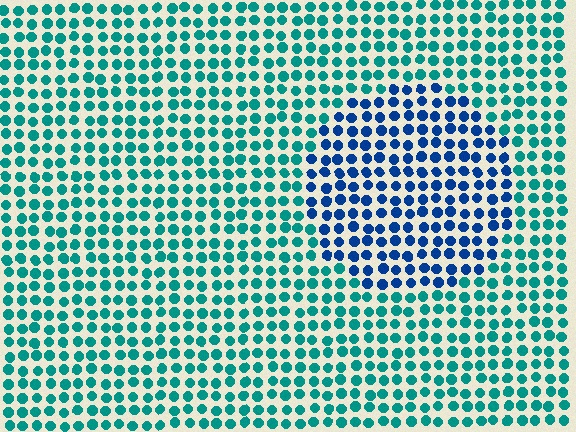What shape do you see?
I see a circle.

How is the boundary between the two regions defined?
The boundary is defined purely by a slight shift in hue (about 41 degrees). Spacing, size, and orientation are identical on both sides.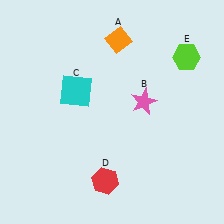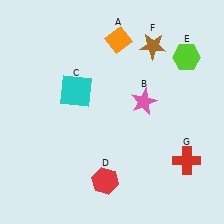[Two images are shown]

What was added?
A brown star (F), a red cross (G) were added in Image 2.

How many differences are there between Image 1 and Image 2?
There are 2 differences between the two images.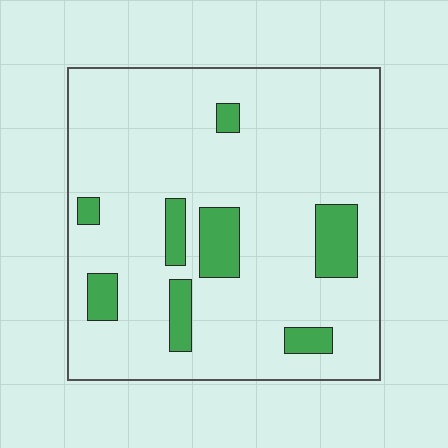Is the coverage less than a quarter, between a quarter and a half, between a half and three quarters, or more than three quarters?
Less than a quarter.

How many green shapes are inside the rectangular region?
8.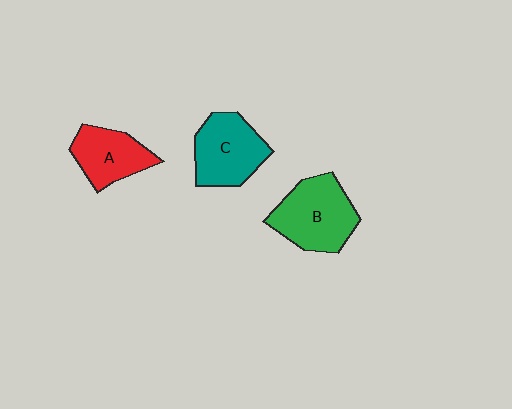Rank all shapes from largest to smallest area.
From largest to smallest: B (green), C (teal), A (red).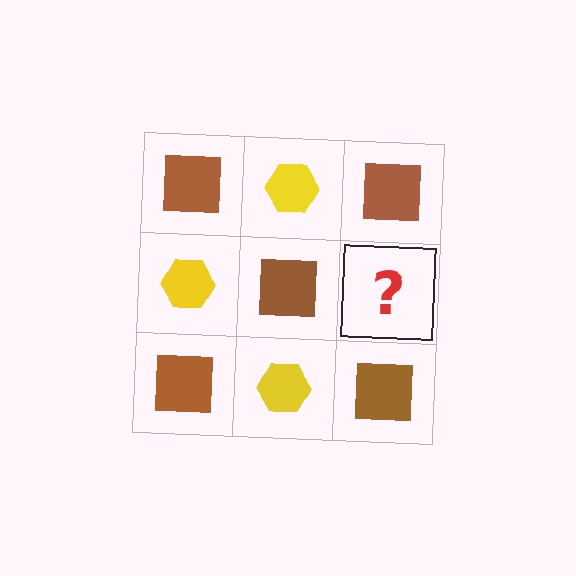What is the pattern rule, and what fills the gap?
The rule is that it alternates brown square and yellow hexagon in a checkerboard pattern. The gap should be filled with a yellow hexagon.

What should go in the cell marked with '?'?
The missing cell should contain a yellow hexagon.